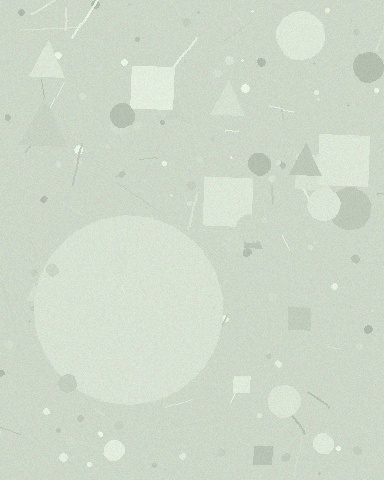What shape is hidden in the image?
A circle is hidden in the image.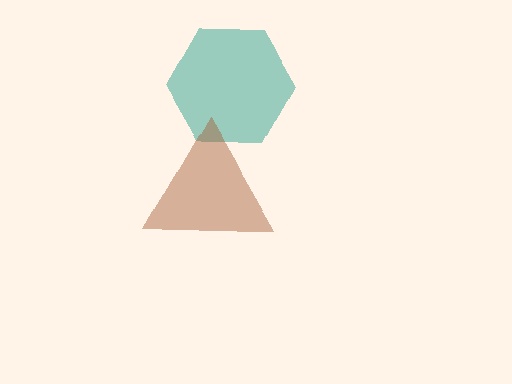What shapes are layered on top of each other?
The layered shapes are: a teal hexagon, a brown triangle.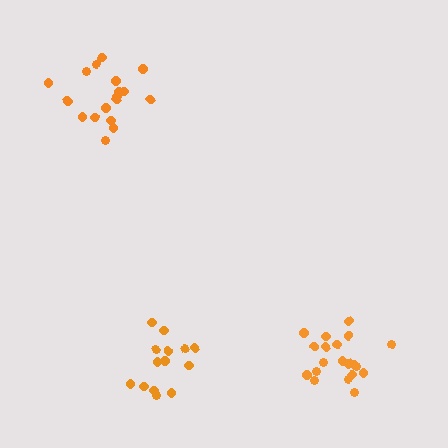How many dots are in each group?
Group 1: 15 dots, Group 2: 20 dots, Group 3: 18 dots (53 total).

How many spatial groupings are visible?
There are 3 spatial groupings.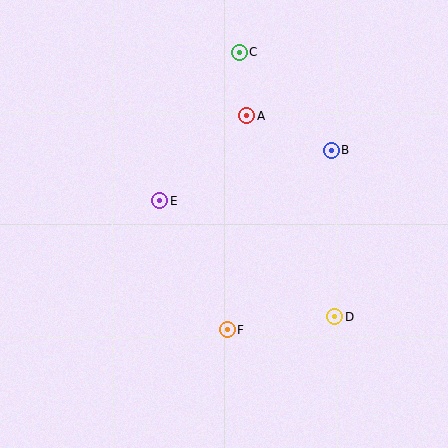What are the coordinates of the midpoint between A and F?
The midpoint between A and F is at (237, 223).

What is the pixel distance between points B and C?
The distance between B and C is 135 pixels.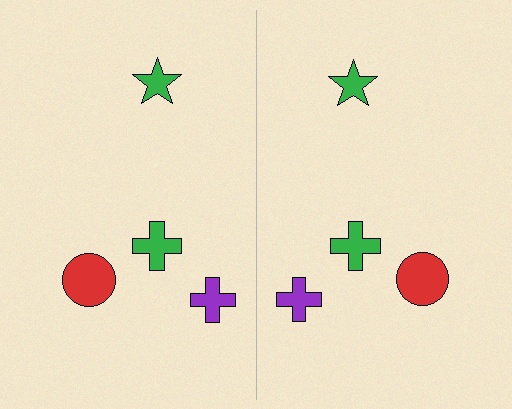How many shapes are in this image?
There are 8 shapes in this image.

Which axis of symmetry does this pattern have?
The pattern has a vertical axis of symmetry running through the center of the image.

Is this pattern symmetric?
Yes, this pattern has bilateral (reflection) symmetry.